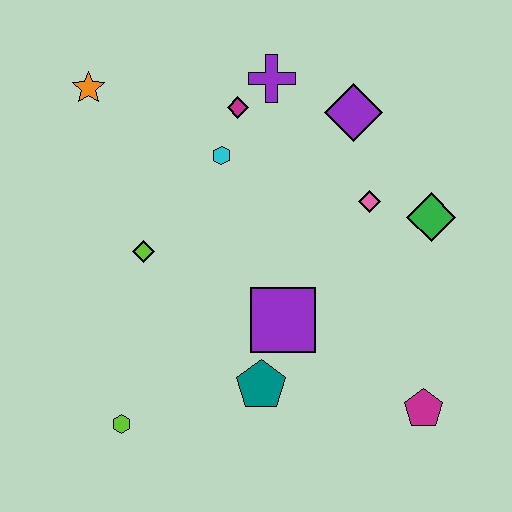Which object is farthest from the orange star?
The magenta pentagon is farthest from the orange star.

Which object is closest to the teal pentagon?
The purple square is closest to the teal pentagon.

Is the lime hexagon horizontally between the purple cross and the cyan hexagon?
No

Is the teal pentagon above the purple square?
No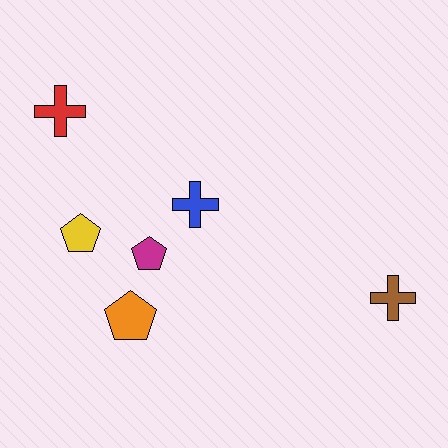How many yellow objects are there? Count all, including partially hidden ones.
There is 1 yellow object.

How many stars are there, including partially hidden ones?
There are no stars.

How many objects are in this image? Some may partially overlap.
There are 6 objects.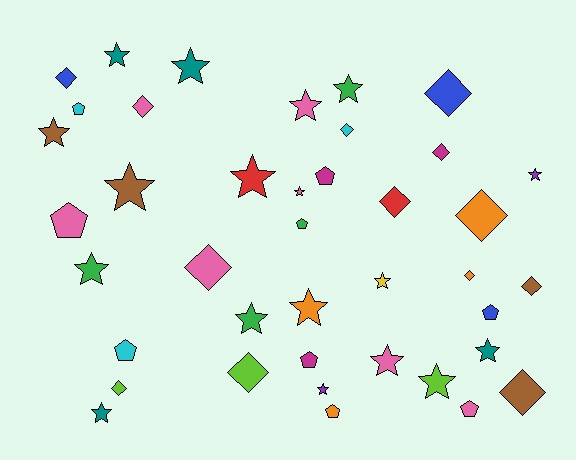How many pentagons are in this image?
There are 9 pentagons.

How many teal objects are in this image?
There are 4 teal objects.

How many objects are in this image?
There are 40 objects.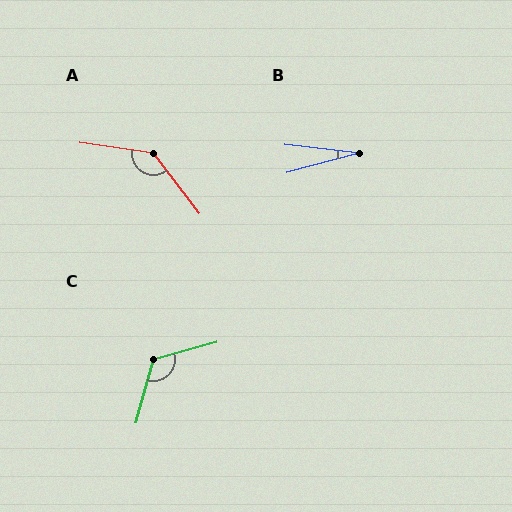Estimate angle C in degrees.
Approximately 120 degrees.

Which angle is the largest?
A, at approximately 136 degrees.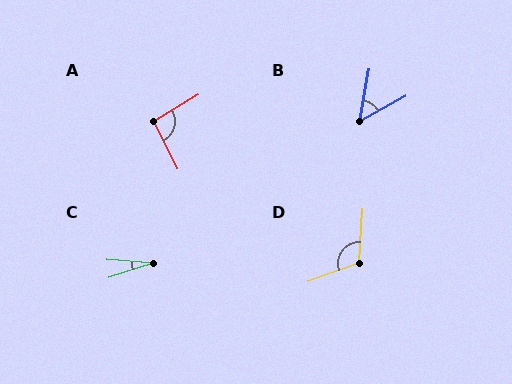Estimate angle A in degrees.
Approximately 95 degrees.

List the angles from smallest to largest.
C (22°), B (50°), A (95°), D (113°).